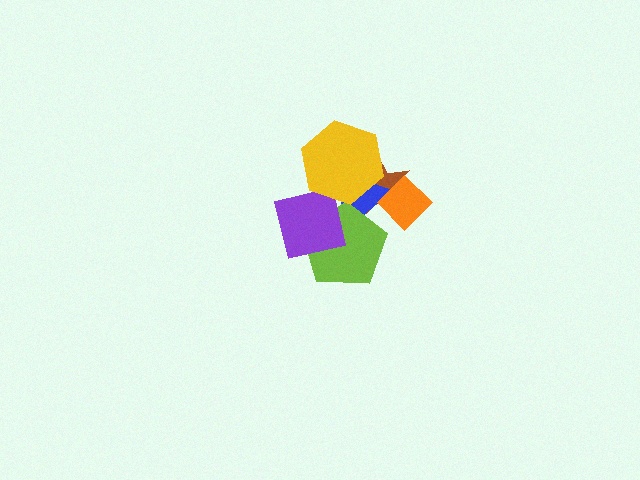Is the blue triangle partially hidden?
Yes, it is partially covered by another shape.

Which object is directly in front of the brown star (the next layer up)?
The blue triangle is directly in front of the brown star.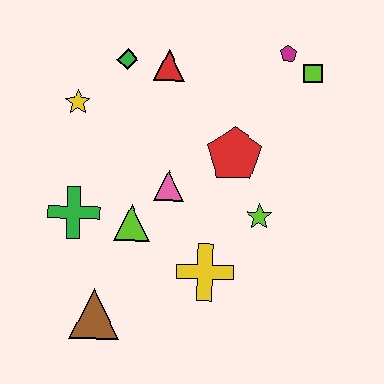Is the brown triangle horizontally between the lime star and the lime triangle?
No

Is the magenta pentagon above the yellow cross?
Yes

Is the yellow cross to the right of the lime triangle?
Yes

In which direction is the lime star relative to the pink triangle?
The lime star is to the right of the pink triangle.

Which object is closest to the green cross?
The lime triangle is closest to the green cross.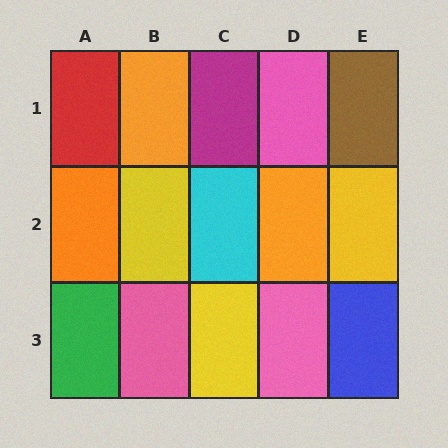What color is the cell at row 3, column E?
Blue.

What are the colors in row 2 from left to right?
Orange, yellow, cyan, orange, yellow.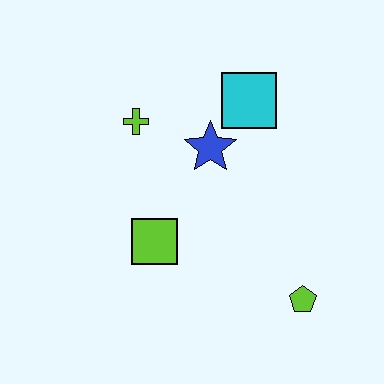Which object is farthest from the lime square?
The cyan square is farthest from the lime square.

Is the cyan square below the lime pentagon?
No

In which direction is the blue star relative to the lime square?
The blue star is above the lime square.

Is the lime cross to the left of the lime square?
Yes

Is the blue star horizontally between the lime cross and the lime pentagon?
Yes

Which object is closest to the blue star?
The cyan square is closest to the blue star.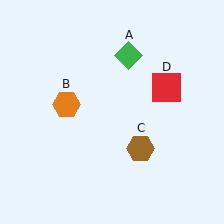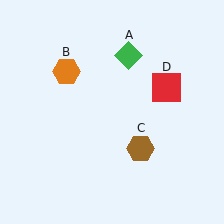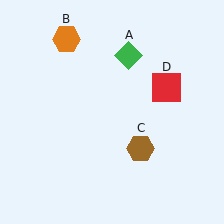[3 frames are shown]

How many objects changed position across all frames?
1 object changed position: orange hexagon (object B).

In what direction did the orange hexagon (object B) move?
The orange hexagon (object B) moved up.